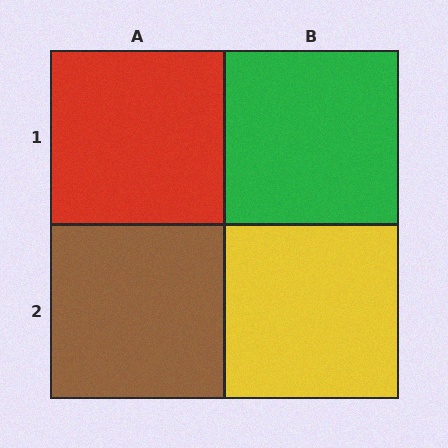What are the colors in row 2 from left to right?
Brown, yellow.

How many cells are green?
1 cell is green.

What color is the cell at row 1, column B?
Green.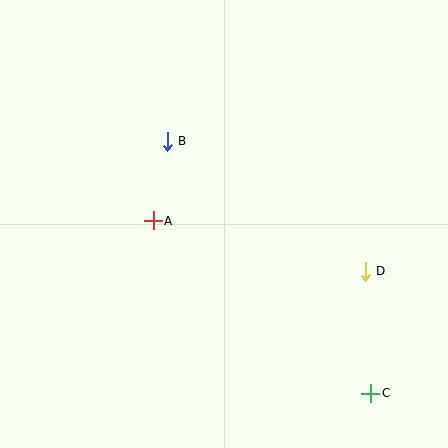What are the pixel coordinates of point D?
Point D is at (365, 271).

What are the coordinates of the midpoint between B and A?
The midpoint between B and A is at (160, 181).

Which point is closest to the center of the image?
Point A at (153, 221) is closest to the center.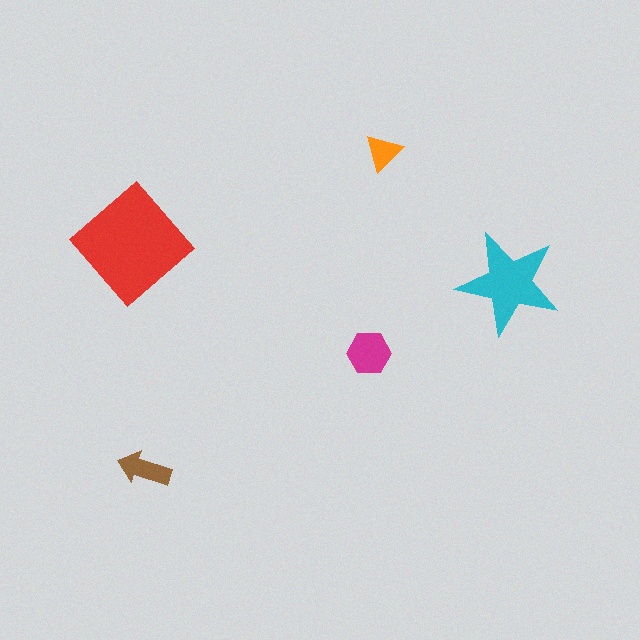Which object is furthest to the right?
The cyan star is rightmost.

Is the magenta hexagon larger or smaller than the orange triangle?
Larger.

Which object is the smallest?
The orange triangle.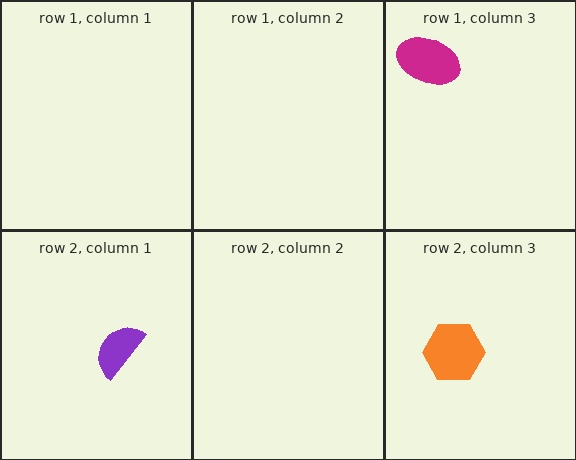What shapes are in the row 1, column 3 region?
The magenta ellipse.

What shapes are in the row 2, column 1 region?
The purple semicircle.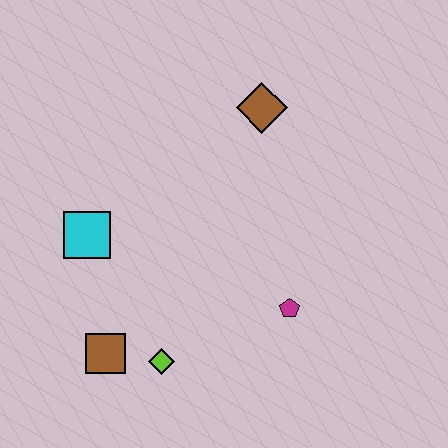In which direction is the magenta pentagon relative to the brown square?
The magenta pentagon is to the right of the brown square.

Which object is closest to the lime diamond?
The brown square is closest to the lime diamond.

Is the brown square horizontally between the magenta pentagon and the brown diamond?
No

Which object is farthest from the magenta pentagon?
The cyan square is farthest from the magenta pentagon.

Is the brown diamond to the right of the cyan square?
Yes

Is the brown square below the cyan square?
Yes